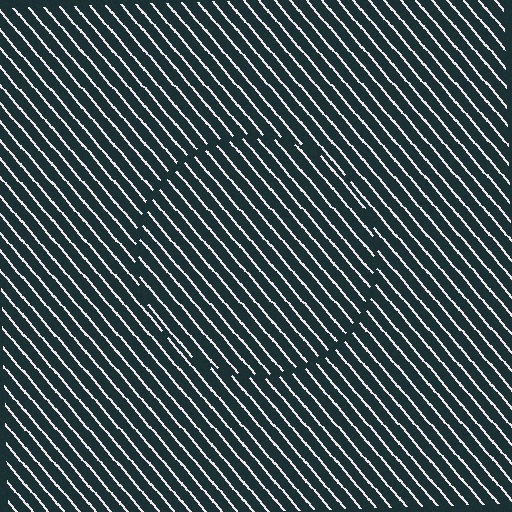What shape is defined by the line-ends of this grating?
An illusory circle. The interior of the shape contains the same grating, shifted by half a period — the contour is defined by the phase discontinuity where line-ends from the inner and outer gratings abut.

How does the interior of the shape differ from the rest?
The interior of the shape contains the same grating, shifted by half a period — the contour is defined by the phase discontinuity where line-ends from the inner and outer gratings abut.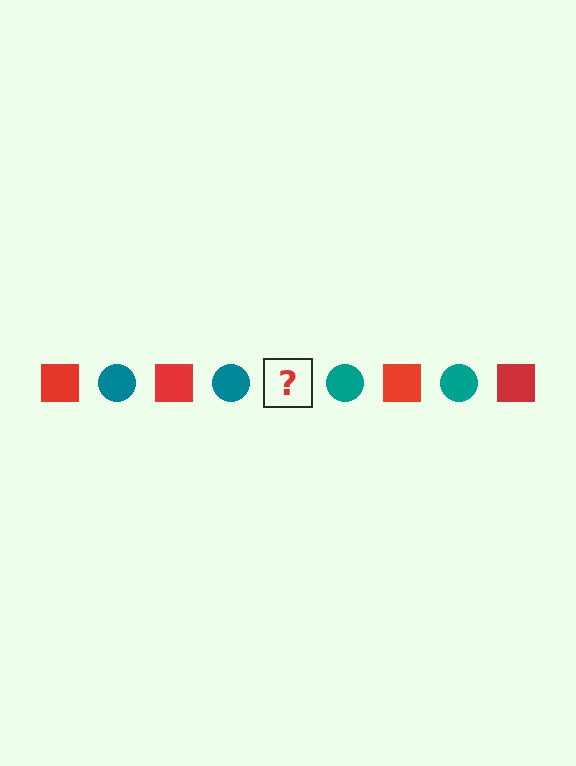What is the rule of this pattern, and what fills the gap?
The rule is that the pattern alternates between red square and teal circle. The gap should be filled with a red square.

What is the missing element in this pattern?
The missing element is a red square.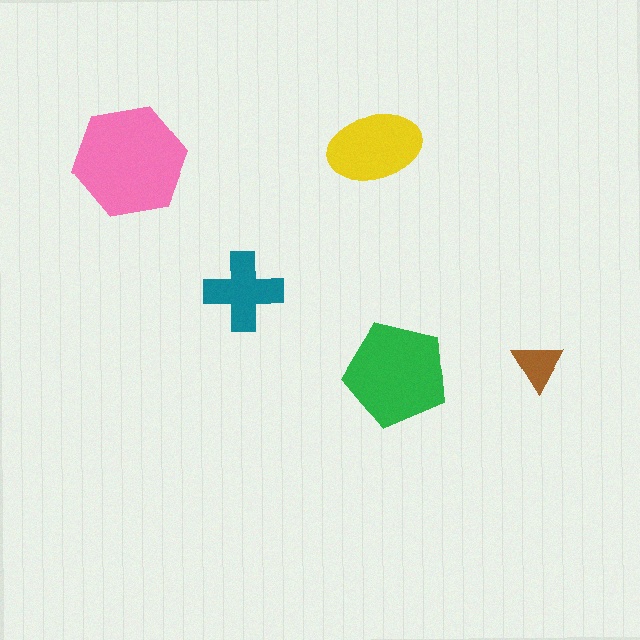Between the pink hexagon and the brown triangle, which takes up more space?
The pink hexagon.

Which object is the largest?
The pink hexagon.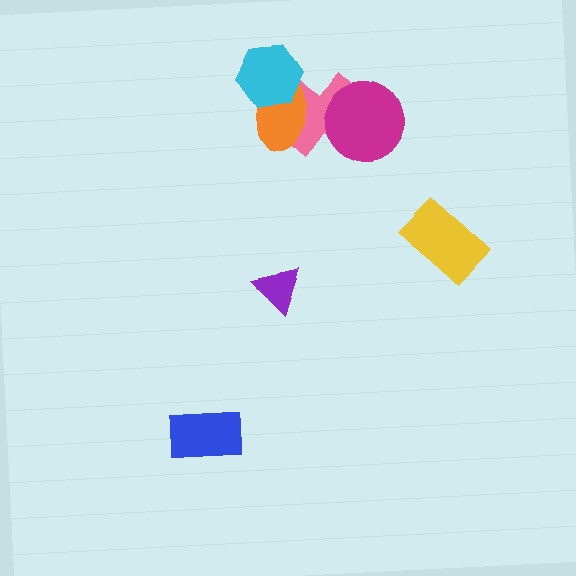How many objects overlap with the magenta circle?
1 object overlaps with the magenta circle.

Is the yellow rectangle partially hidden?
No, no other shape covers it.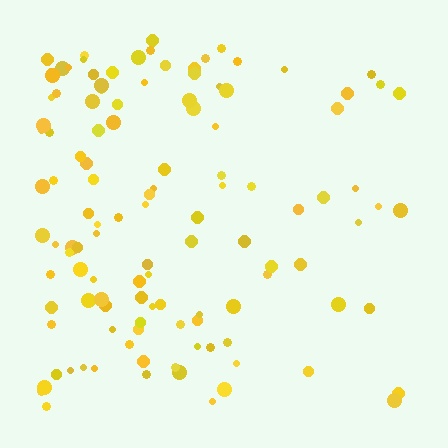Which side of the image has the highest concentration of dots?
The left.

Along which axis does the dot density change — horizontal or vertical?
Horizontal.